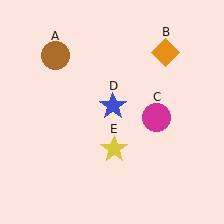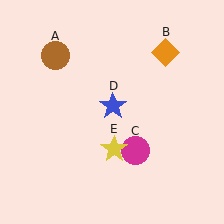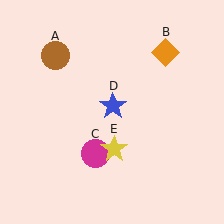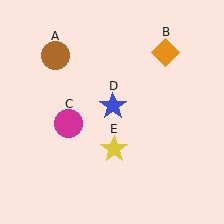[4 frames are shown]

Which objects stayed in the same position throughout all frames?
Brown circle (object A) and orange diamond (object B) and blue star (object D) and yellow star (object E) remained stationary.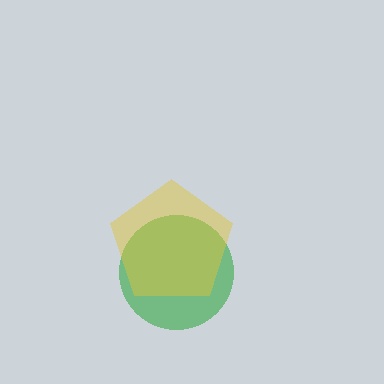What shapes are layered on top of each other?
The layered shapes are: a green circle, a yellow pentagon.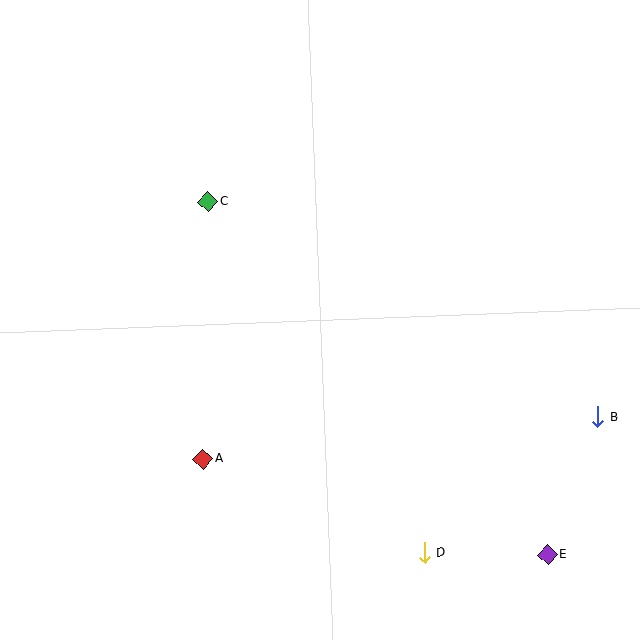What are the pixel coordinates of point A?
Point A is at (203, 459).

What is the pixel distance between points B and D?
The distance between B and D is 220 pixels.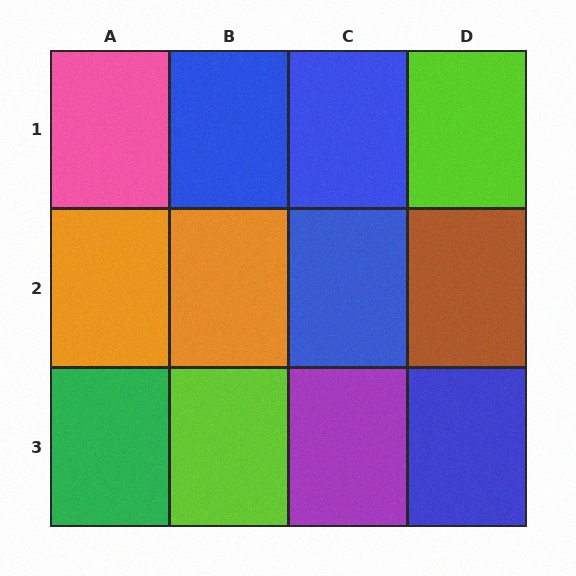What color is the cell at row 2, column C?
Blue.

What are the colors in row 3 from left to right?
Green, lime, purple, blue.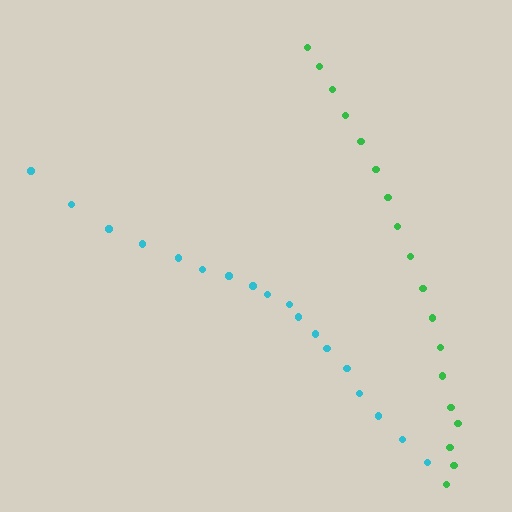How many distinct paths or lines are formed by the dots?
There are 2 distinct paths.